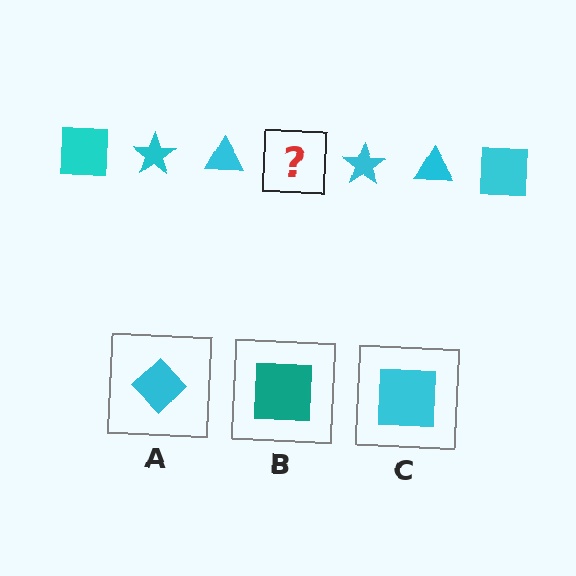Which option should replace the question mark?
Option C.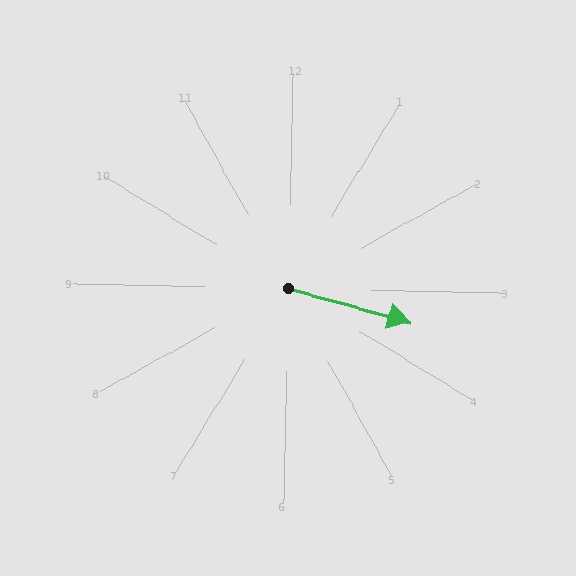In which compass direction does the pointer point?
East.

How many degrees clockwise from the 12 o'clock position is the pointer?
Approximately 104 degrees.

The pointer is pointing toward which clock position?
Roughly 3 o'clock.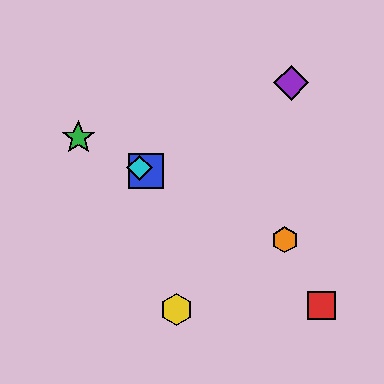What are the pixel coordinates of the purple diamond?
The purple diamond is at (291, 83).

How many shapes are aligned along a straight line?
4 shapes (the blue square, the green star, the orange hexagon, the cyan diamond) are aligned along a straight line.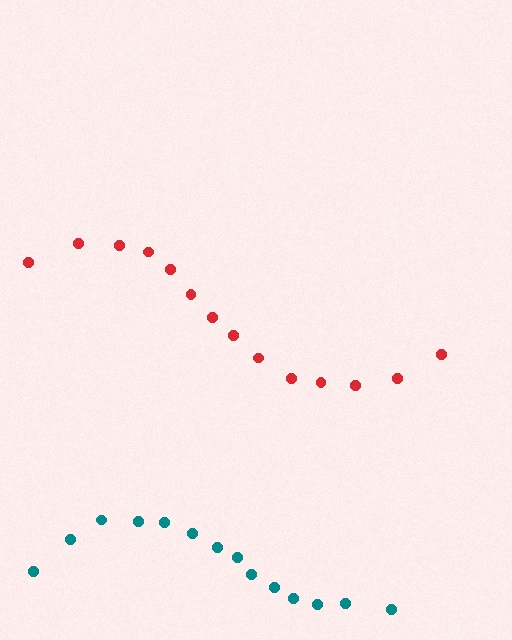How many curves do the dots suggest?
There are 2 distinct paths.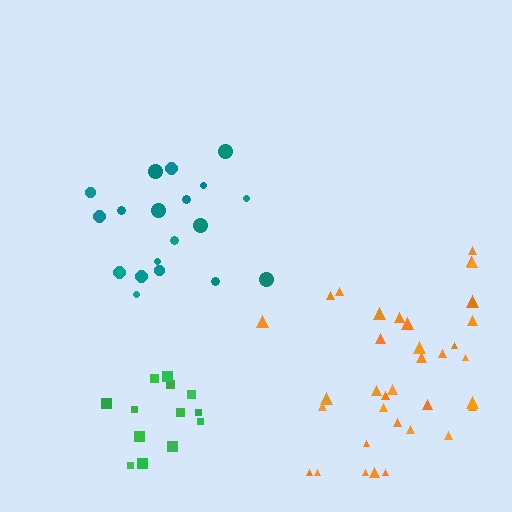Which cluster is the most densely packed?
Green.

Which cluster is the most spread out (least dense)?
Orange.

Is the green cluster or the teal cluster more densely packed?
Green.